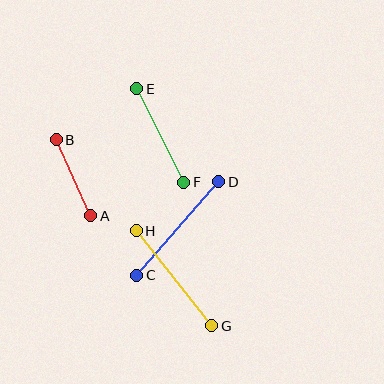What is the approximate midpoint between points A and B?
The midpoint is at approximately (73, 178) pixels.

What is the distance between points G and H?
The distance is approximately 121 pixels.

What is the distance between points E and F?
The distance is approximately 105 pixels.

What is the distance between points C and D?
The distance is approximately 124 pixels.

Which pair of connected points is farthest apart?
Points C and D are farthest apart.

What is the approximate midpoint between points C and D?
The midpoint is at approximately (178, 229) pixels.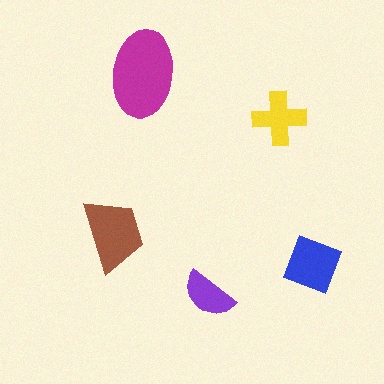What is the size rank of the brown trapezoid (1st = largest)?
2nd.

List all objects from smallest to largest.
The purple semicircle, the yellow cross, the blue diamond, the brown trapezoid, the magenta ellipse.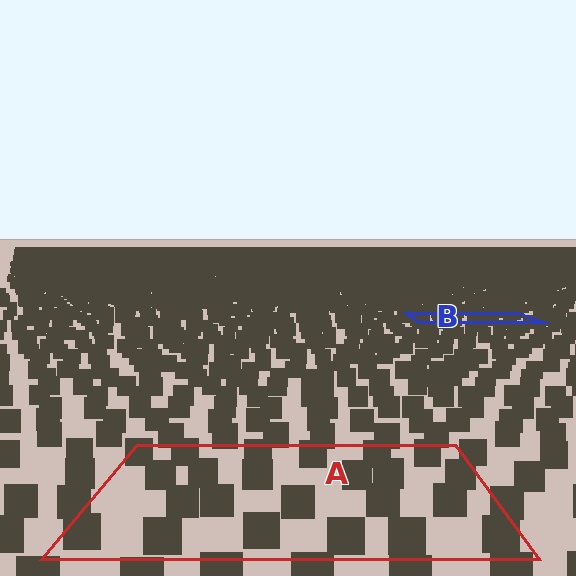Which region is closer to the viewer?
Region A is closer. The texture elements there are larger and more spread out.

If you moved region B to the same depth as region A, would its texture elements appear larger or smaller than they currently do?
They would appear larger. At a closer depth, the same texture elements are projected at a bigger on-screen size.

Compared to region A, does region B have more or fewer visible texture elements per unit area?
Region B has more texture elements per unit area — they are packed more densely because it is farther away.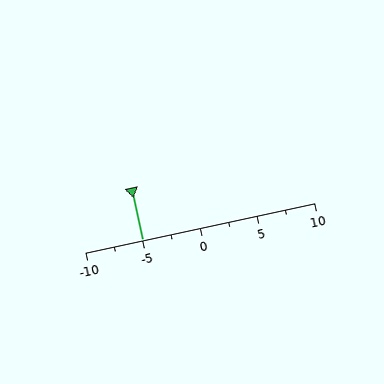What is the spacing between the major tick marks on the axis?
The major ticks are spaced 5 apart.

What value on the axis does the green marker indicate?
The marker indicates approximately -5.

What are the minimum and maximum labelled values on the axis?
The axis runs from -10 to 10.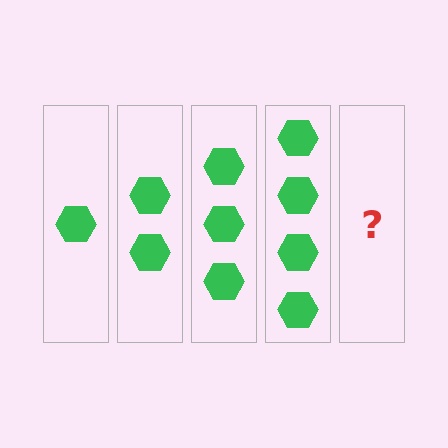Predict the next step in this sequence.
The next step is 5 hexagons.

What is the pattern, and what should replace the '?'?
The pattern is that each step adds one more hexagon. The '?' should be 5 hexagons.